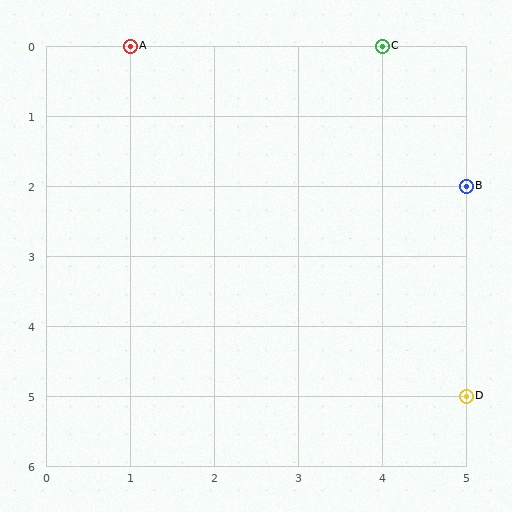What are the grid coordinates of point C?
Point C is at grid coordinates (4, 0).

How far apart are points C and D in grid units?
Points C and D are 1 column and 5 rows apart (about 5.1 grid units diagonally).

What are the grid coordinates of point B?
Point B is at grid coordinates (5, 2).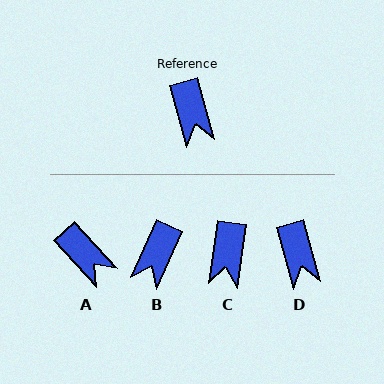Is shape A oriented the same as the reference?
No, it is off by about 26 degrees.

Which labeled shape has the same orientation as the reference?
D.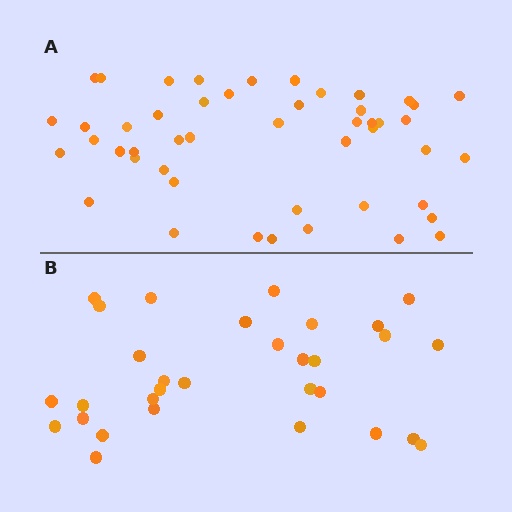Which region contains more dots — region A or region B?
Region A (the top region) has more dots.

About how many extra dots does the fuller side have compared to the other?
Region A has approximately 15 more dots than region B.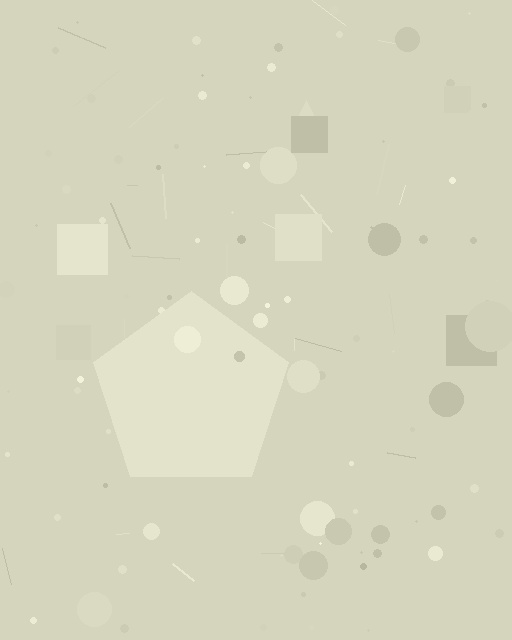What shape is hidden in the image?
A pentagon is hidden in the image.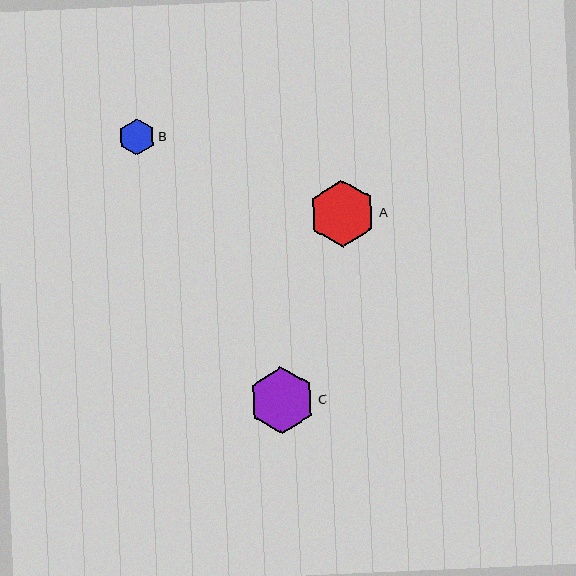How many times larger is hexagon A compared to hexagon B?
Hexagon A is approximately 1.8 times the size of hexagon B.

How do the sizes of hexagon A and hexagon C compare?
Hexagon A and hexagon C are approximately the same size.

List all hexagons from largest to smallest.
From largest to smallest: A, C, B.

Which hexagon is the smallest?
Hexagon B is the smallest with a size of approximately 37 pixels.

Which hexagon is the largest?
Hexagon A is the largest with a size of approximately 66 pixels.